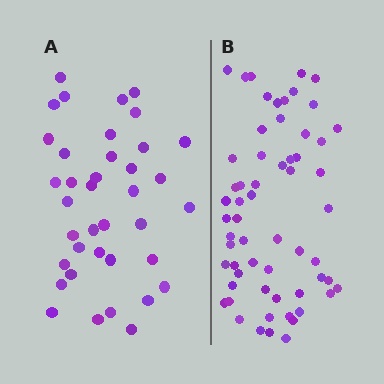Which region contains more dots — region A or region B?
Region B (the right region) has more dots.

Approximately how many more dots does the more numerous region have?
Region B has approximately 20 more dots than region A.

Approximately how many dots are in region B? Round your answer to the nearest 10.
About 60 dots.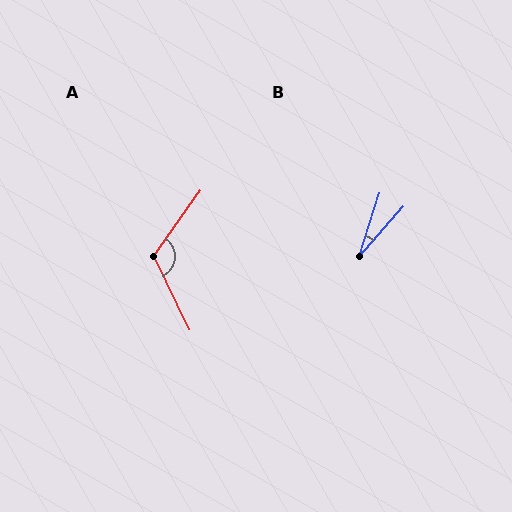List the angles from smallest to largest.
B (23°), A (119°).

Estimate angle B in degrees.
Approximately 23 degrees.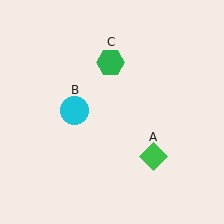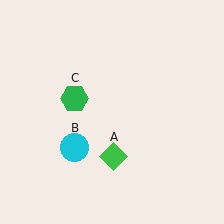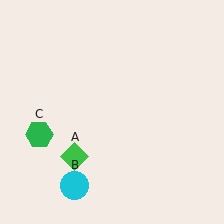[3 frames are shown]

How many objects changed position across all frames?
3 objects changed position: green diamond (object A), cyan circle (object B), green hexagon (object C).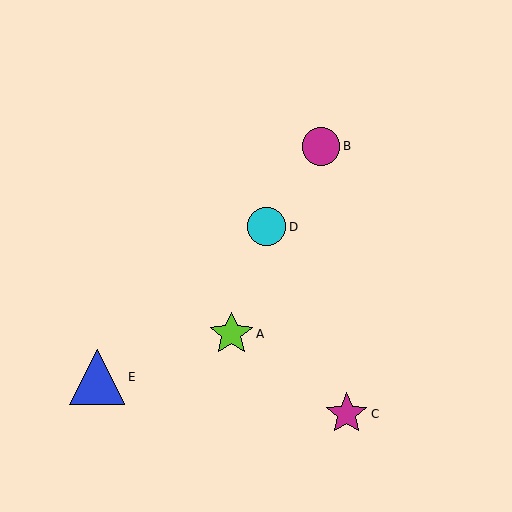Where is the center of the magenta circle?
The center of the magenta circle is at (321, 146).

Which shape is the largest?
The blue triangle (labeled E) is the largest.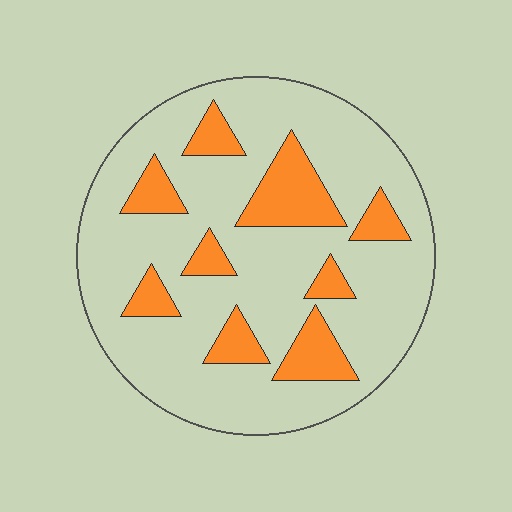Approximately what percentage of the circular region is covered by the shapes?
Approximately 20%.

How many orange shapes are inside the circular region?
9.